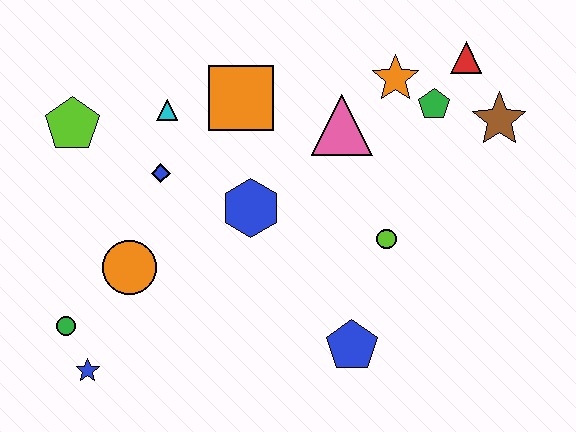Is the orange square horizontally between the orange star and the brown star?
No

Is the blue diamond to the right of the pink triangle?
No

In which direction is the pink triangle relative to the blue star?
The pink triangle is to the right of the blue star.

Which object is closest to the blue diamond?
The cyan triangle is closest to the blue diamond.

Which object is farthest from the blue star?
The red triangle is farthest from the blue star.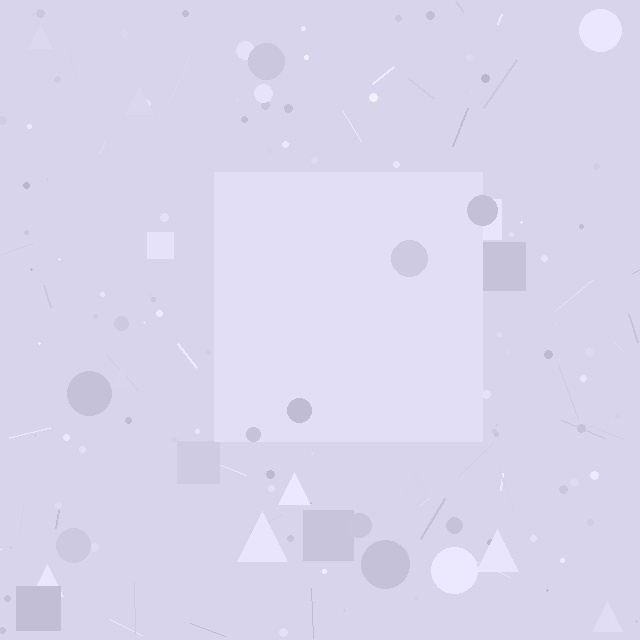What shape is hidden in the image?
A square is hidden in the image.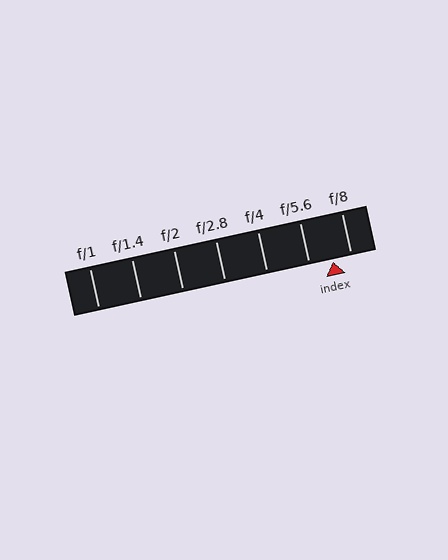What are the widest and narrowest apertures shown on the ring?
The widest aperture shown is f/1 and the narrowest is f/8.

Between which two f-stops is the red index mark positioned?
The index mark is between f/5.6 and f/8.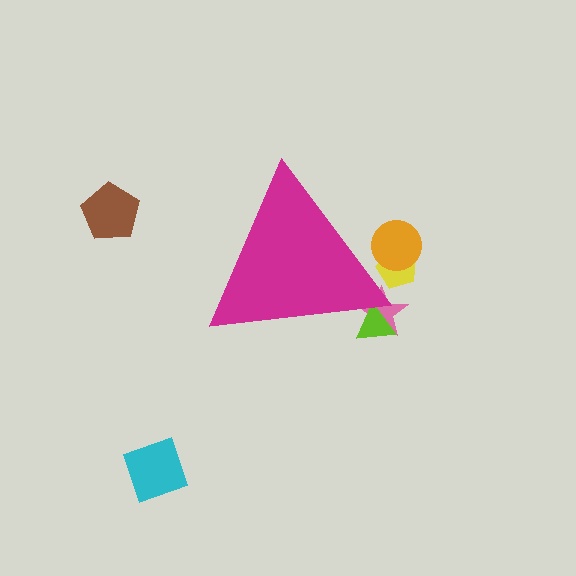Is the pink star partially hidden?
Yes, the pink star is partially hidden behind the magenta triangle.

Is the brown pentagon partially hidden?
No, the brown pentagon is fully visible.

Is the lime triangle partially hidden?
Yes, the lime triangle is partially hidden behind the magenta triangle.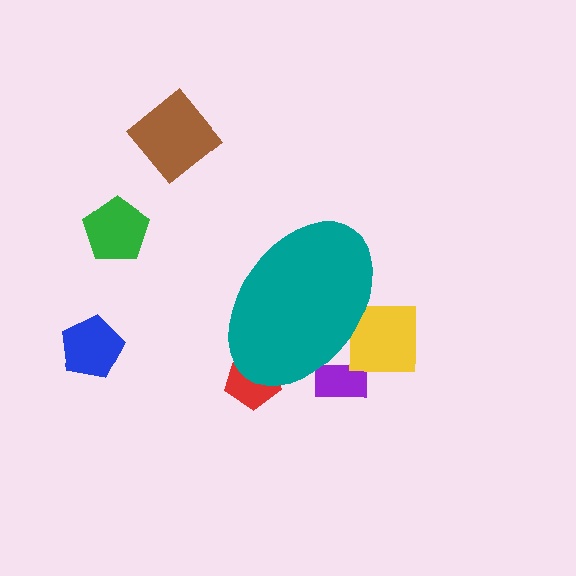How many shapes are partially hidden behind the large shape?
3 shapes are partially hidden.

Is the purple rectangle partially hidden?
Yes, the purple rectangle is partially hidden behind the teal ellipse.